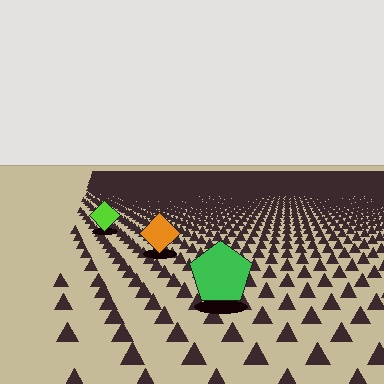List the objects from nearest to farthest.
From nearest to farthest: the green pentagon, the orange diamond, the lime diamond.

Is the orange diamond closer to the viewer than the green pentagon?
No. The green pentagon is closer — you can tell from the texture gradient: the ground texture is coarser near it.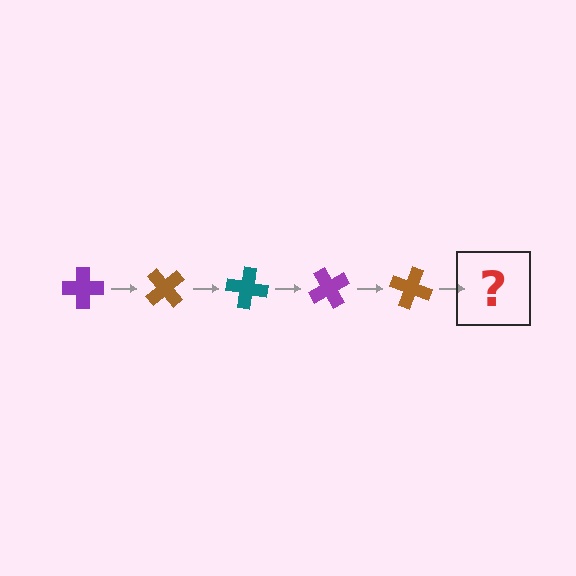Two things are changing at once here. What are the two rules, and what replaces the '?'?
The two rules are that it rotates 50 degrees each step and the color cycles through purple, brown, and teal. The '?' should be a teal cross, rotated 250 degrees from the start.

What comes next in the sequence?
The next element should be a teal cross, rotated 250 degrees from the start.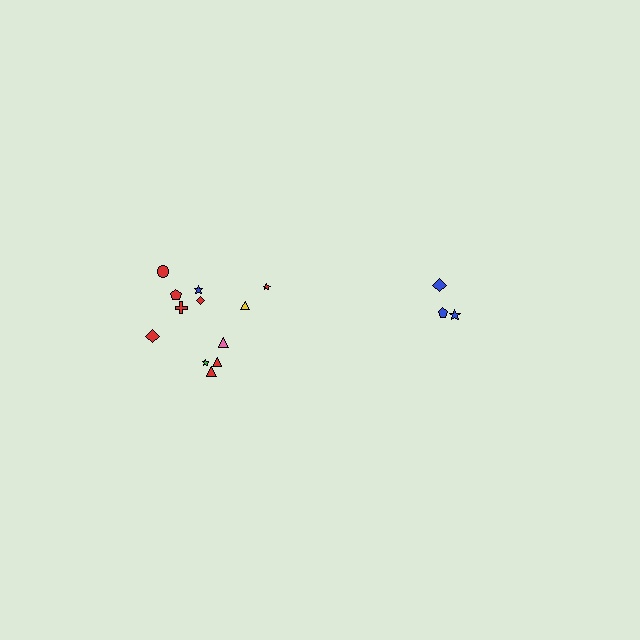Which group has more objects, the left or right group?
The left group.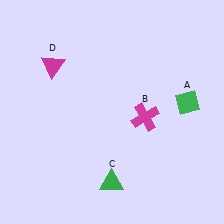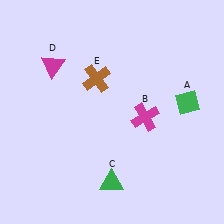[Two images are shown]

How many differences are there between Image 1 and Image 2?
There is 1 difference between the two images.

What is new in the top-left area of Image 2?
A brown cross (E) was added in the top-left area of Image 2.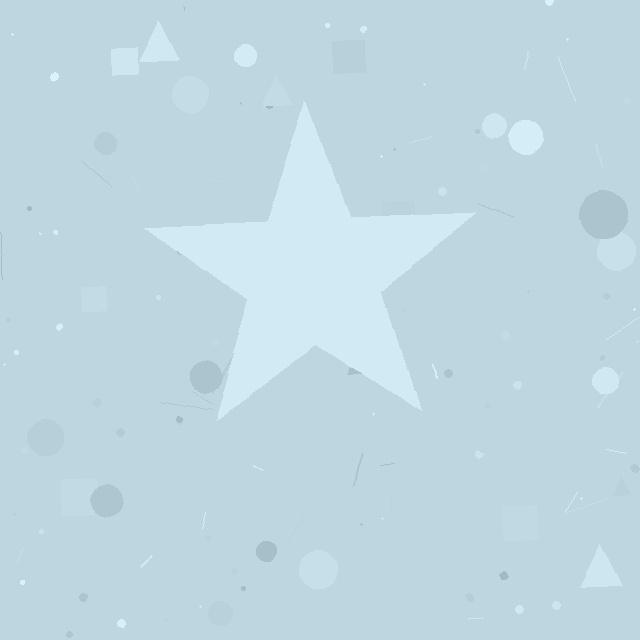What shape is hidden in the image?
A star is hidden in the image.